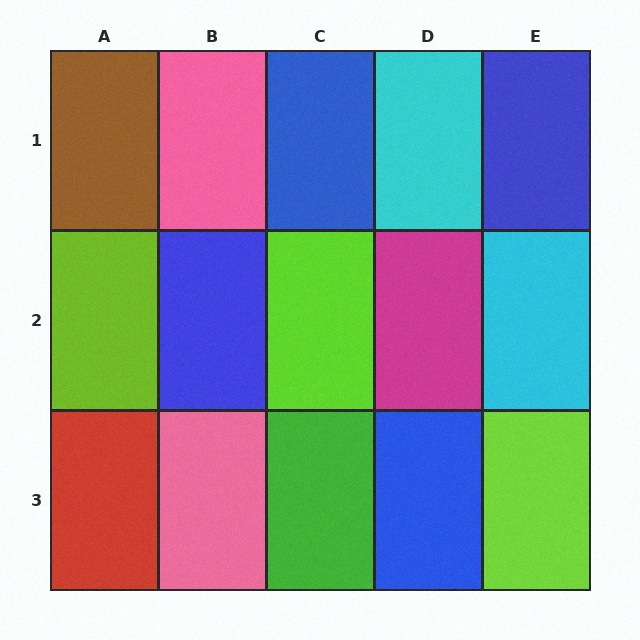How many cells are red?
1 cell is red.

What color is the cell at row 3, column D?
Blue.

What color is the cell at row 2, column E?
Cyan.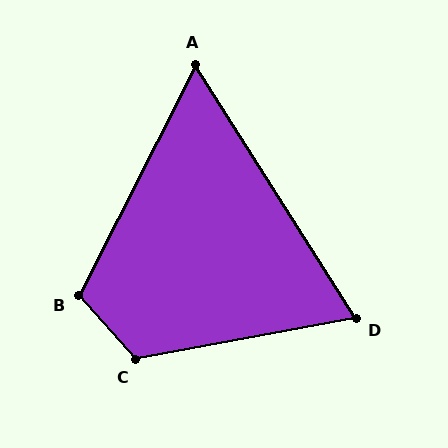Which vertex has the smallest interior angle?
A, at approximately 59 degrees.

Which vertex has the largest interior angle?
C, at approximately 121 degrees.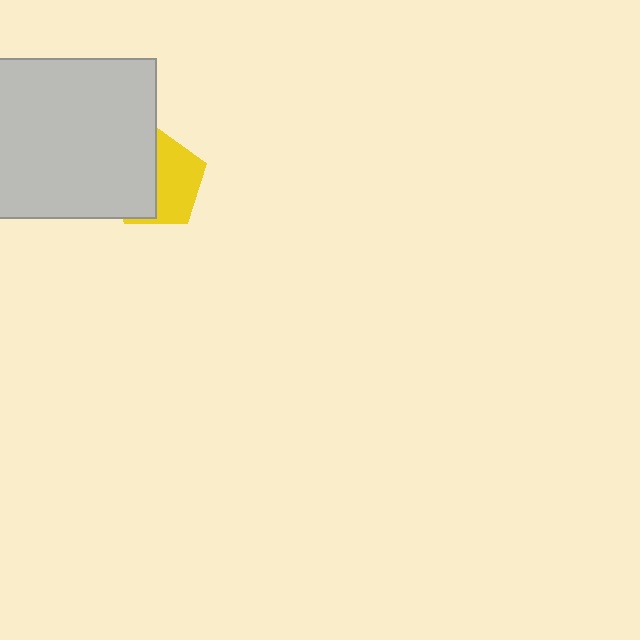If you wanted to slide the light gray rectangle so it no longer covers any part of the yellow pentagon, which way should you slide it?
Slide it left — that is the most direct way to separate the two shapes.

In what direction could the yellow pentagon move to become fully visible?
The yellow pentagon could move right. That would shift it out from behind the light gray rectangle entirely.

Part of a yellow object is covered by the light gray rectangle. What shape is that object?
It is a pentagon.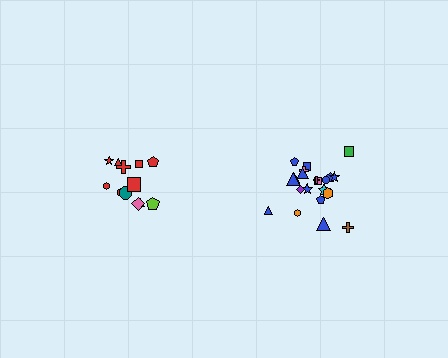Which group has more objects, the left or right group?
The right group.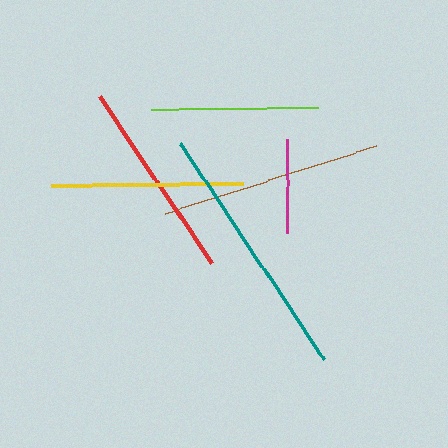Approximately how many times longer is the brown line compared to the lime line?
The brown line is approximately 1.3 times the length of the lime line.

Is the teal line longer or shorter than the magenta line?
The teal line is longer than the magenta line.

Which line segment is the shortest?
The magenta line is the shortest at approximately 94 pixels.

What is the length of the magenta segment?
The magenta segment is approximately 94 pixels long.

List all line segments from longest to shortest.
From longest to shortest: teal, brown, red, yellow, lime, magenta.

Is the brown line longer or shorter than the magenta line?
The brown line is longer than the magenta line.